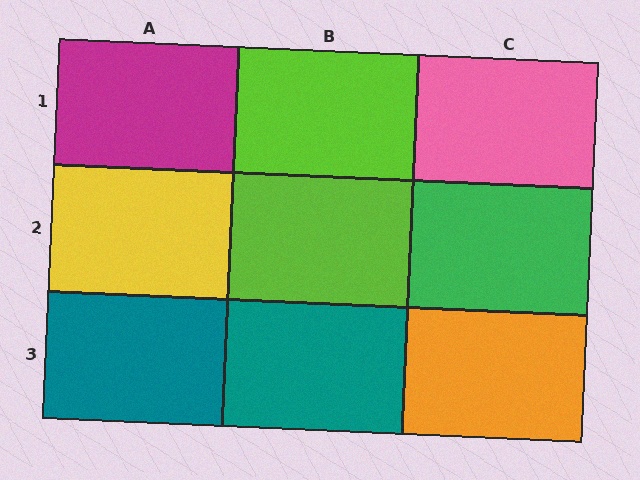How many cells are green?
1 cell is green.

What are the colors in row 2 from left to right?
Yellow, lime, green.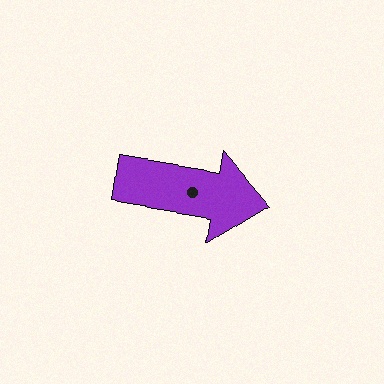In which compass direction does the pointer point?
East.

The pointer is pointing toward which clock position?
Roughly 3 o'clock.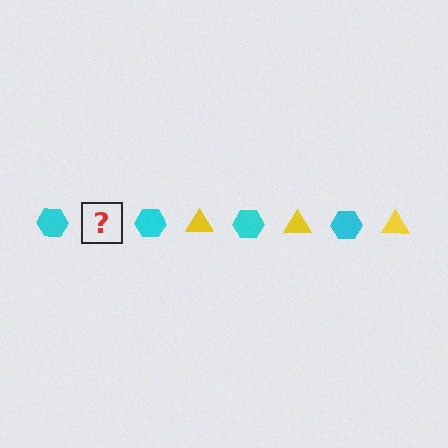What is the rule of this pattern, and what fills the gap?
The rule is that the pattern alternates between cyan hexagon and yellow triangle. The gap should be filled with a yellow triangle.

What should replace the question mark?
The question mark should be replaced with a yellow triangle.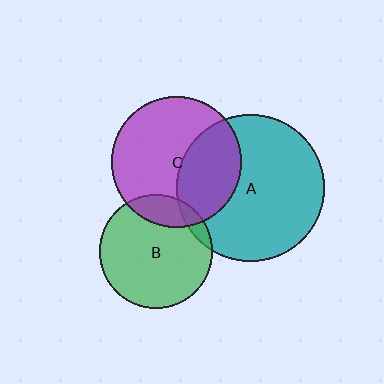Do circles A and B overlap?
Yes.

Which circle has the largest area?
Circle A (teal).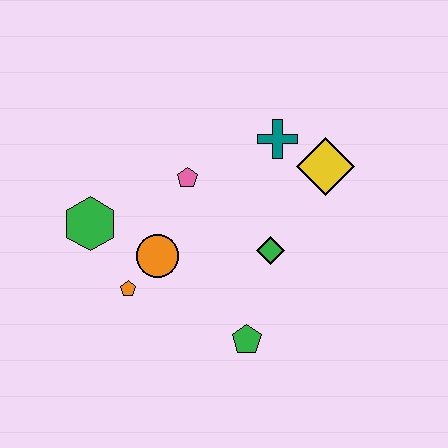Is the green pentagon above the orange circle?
No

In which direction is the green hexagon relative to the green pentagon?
The green hexagon is to the left of the green pentagon.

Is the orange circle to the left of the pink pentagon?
Yes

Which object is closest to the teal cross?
The yellow diamond is closest to the teal cross.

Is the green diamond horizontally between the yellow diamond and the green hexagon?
Yes